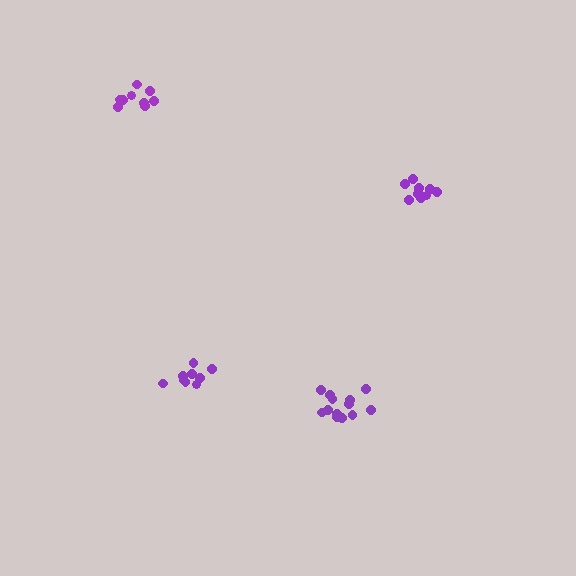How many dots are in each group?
Group 1: 9 dots, Group 2: 13 dots, Group 3: 10 dots, Group 4: 9 dots (41 total).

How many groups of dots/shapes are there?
There are 4 groups.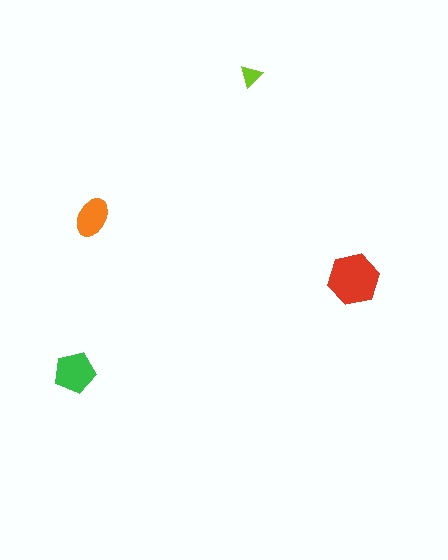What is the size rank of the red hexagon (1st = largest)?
1st.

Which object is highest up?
The lime triangle is topmost.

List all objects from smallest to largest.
The lime triangle, the orange ellipse, the green pentagon, the red hexagon.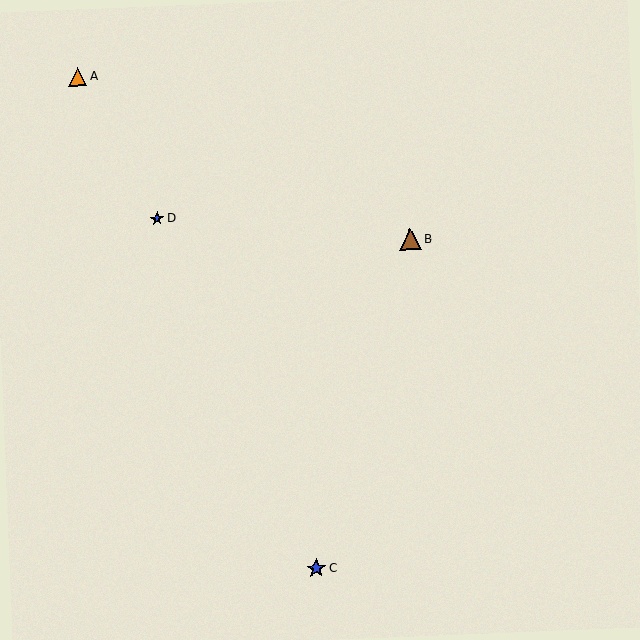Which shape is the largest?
The brown triangle (labeled B) is the largest.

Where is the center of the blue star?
The center of the blue star is at (157, 219).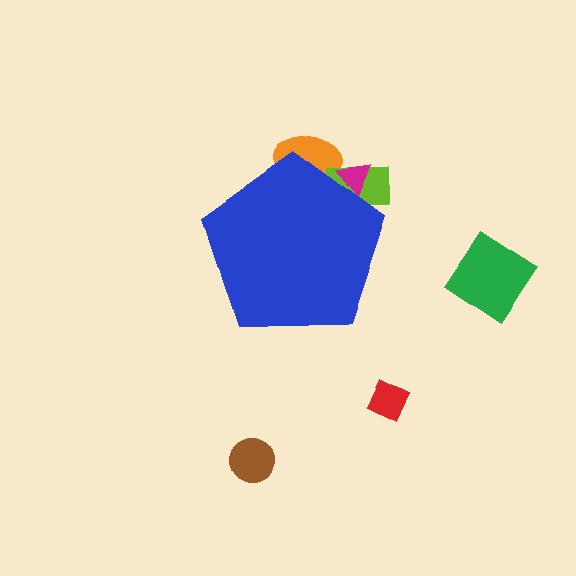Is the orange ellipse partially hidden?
Yes, the orange ellipse is partially hidden behind the blue pentagon.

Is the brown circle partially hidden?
No, the brown circle is fully visible.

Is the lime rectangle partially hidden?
Yes, the lime rectangle is partially hidden behind the blue pentagon.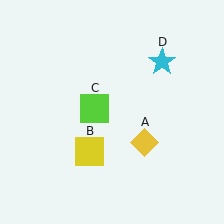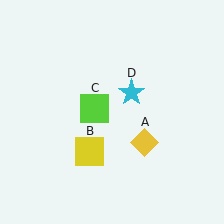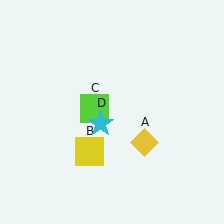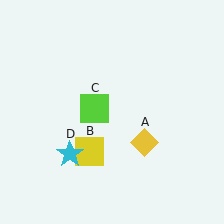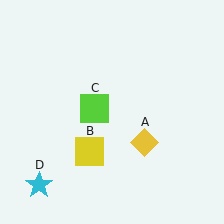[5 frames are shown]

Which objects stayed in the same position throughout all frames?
Yellow diamond (object A) and yellow square (object B) and lime square (object C) remained stationary.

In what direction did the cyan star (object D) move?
The cyan star (object D) moved down and to the left.